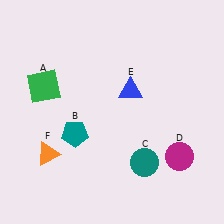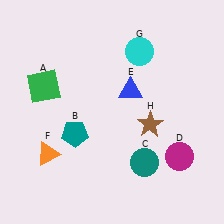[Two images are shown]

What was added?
A cyan circle (G), a brown star (H) were added in Image 2.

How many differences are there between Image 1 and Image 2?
There are 2 differences between the two images.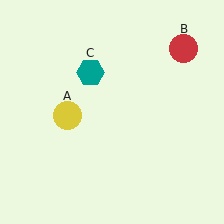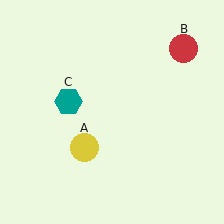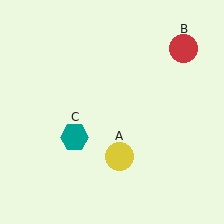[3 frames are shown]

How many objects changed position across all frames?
2 objects changed position: yellow circle (object A), teal hexagon (object C).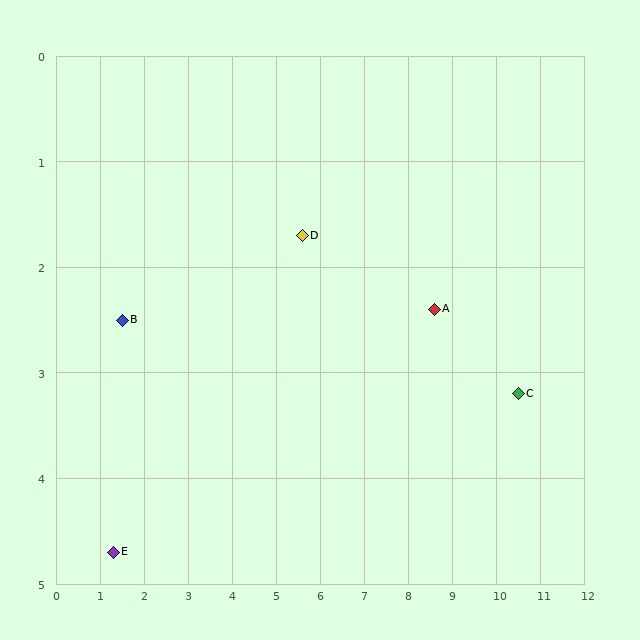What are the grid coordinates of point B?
Point B is at approximately (1.5, 2.5).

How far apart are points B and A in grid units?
Points B and A are about 7.1 grid units apart.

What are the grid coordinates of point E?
Point E is at approximately (1.3, 4.7).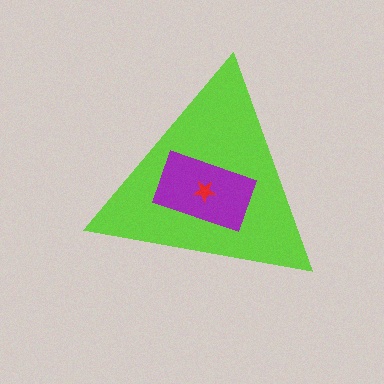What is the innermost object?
The red star.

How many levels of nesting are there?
3.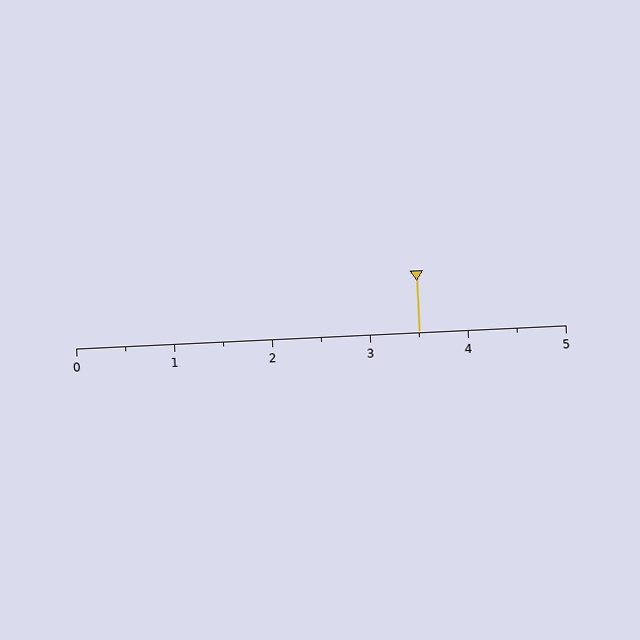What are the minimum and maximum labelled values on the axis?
The axis runs from 0 to 5.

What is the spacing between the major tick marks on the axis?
The major ticks are spaced 1 apart.